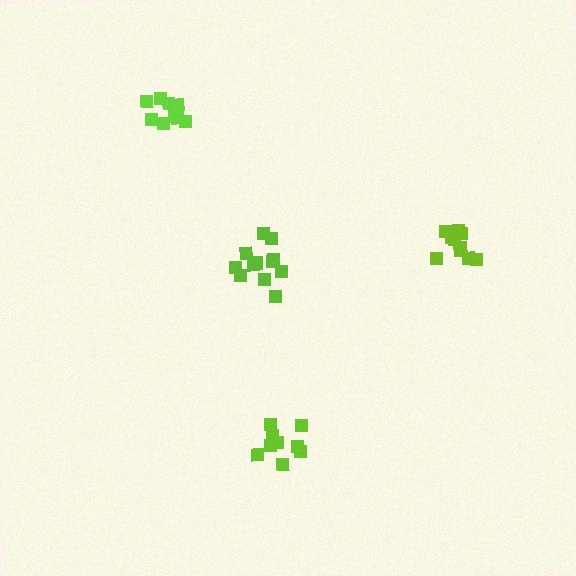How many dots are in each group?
Group 1: 9 dots, Group 2: 11 dots, Group 3: 12 dots, Group 4: 9 dots (41 total).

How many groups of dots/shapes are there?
There are 4 groups.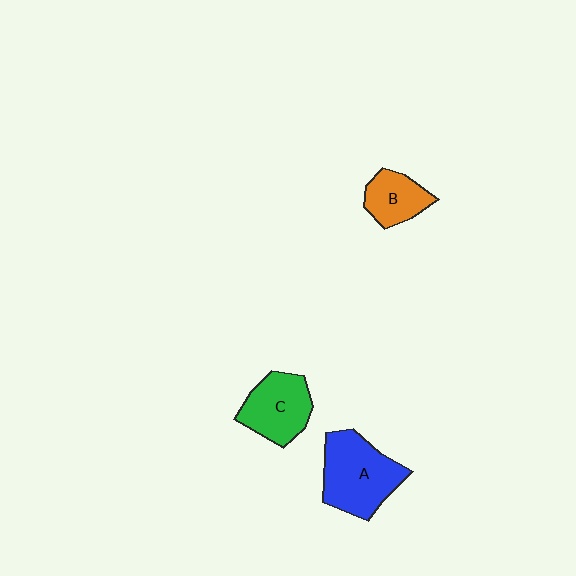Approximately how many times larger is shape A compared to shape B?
Approximately 1.9 times.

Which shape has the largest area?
Shape A (blue).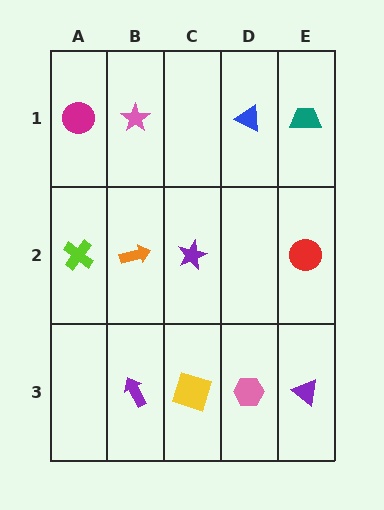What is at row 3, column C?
A yellow square.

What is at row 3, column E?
A purple triangle.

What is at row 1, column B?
A pink star.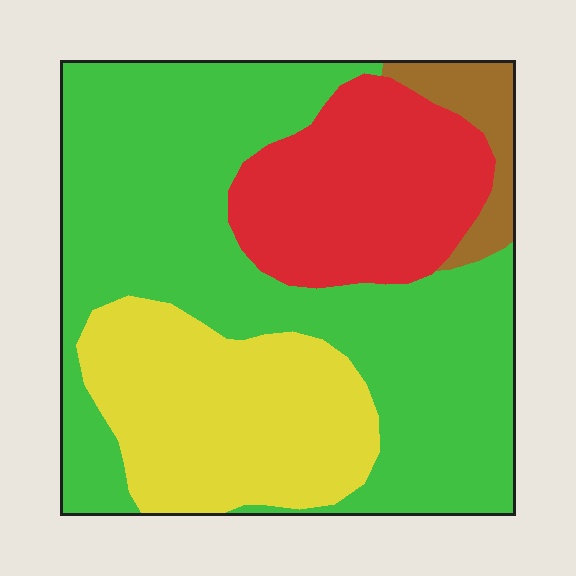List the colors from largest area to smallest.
From largest to smallest: green, yellow, red, brown.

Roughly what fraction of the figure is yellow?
Yellow covers around 25% of the figure.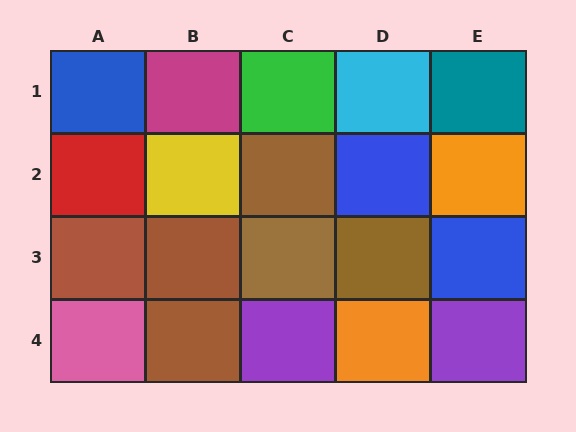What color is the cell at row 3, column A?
Brown.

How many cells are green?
1 cell is green.